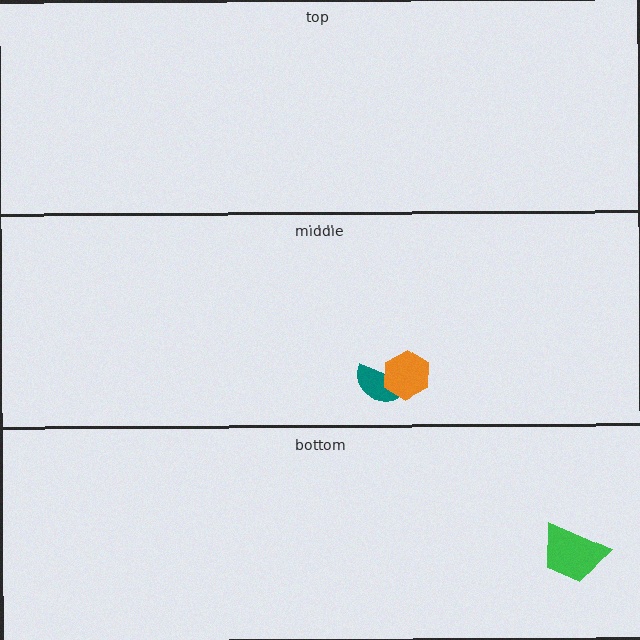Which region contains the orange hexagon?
The middle region.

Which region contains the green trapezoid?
The bottom region.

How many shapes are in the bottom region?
1.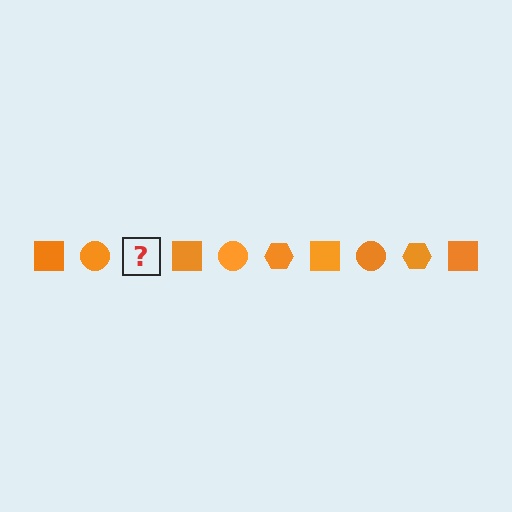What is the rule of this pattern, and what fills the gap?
The rule is that the pattern cycles through square, circle, hexagon shapes in orange. The gap should be filled with an orange hexagon.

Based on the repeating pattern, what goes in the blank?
The blank should be an orange hexagon.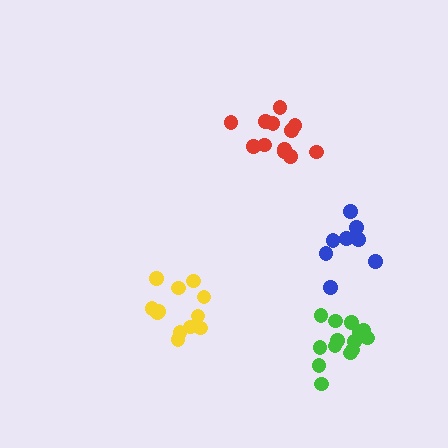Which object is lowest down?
The green cluster is bottommost.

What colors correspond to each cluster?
The clusters are colored: blue, red, yellow, green.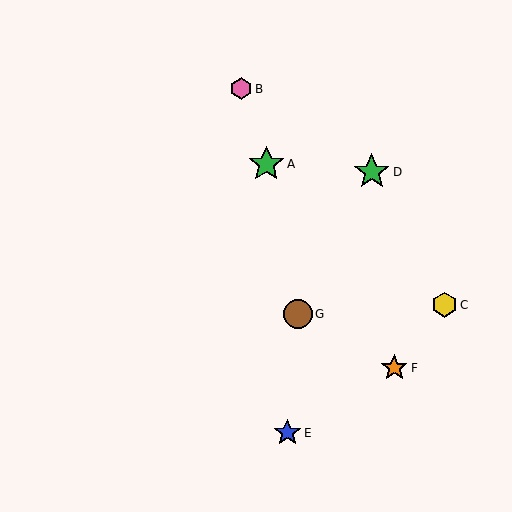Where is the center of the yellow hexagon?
The center of the yellow hexagon is at (445, 305).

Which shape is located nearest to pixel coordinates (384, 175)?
The green star (labeled D) at (372, 172) is nearest to that location.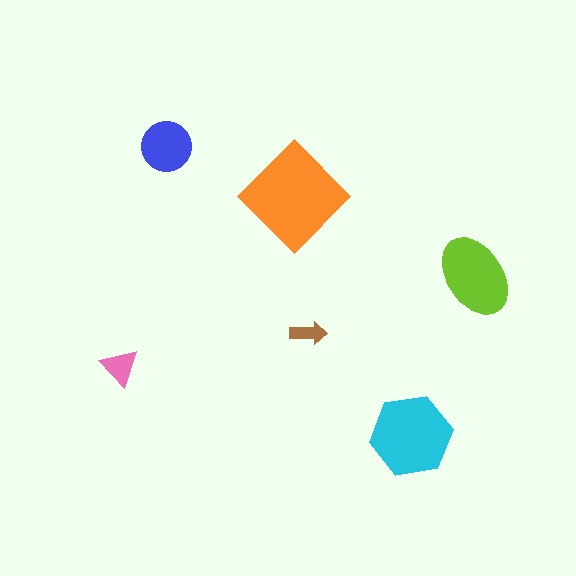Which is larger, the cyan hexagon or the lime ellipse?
The cyan hexagon.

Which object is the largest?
The orange diamond.